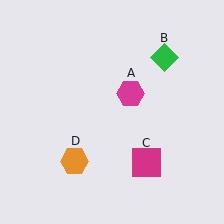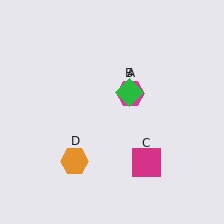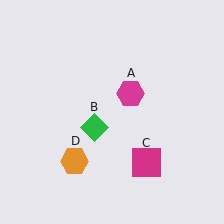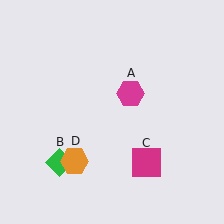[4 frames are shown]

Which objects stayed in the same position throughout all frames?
Magenta hexagon (object A) and magenta square (object C) and orange hexagon (object D) remained stationary.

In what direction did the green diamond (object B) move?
The green diamond (object B) moved down and to the left.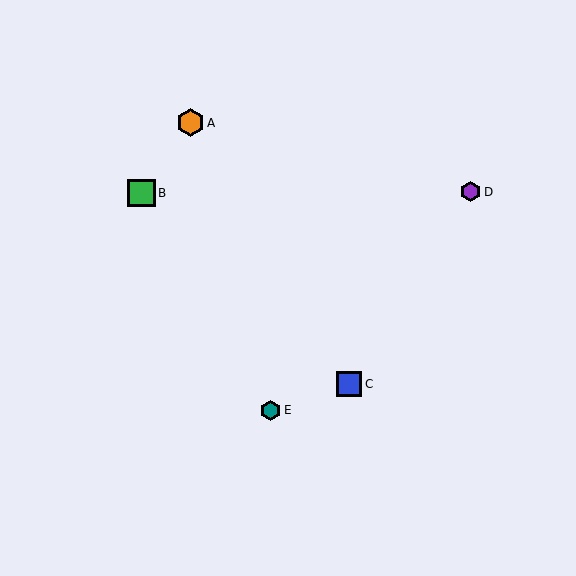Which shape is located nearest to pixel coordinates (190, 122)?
The orange hexagon (labeled A) at (190, 123) is nearest to that location.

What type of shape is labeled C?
Shape C is a blue square.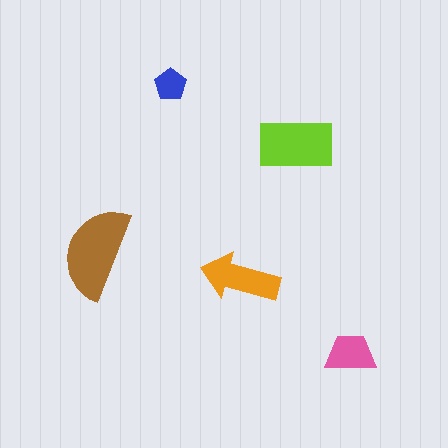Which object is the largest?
The brown semicircle.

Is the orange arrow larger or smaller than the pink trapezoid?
Larger.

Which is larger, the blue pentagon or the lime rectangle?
The lime rectangle.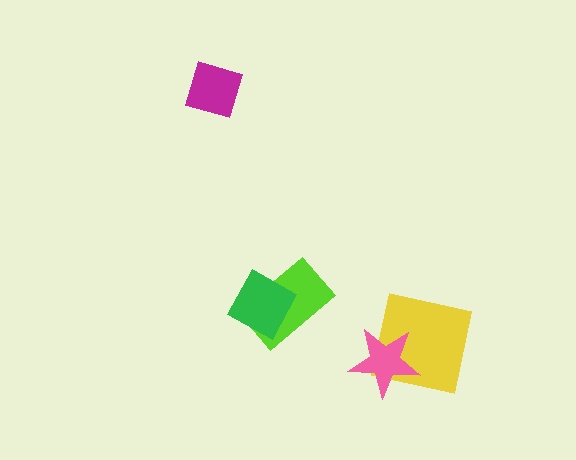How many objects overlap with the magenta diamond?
0 objects overlap with the magenta diamond.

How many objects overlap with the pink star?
1 object overlaps with the pink star.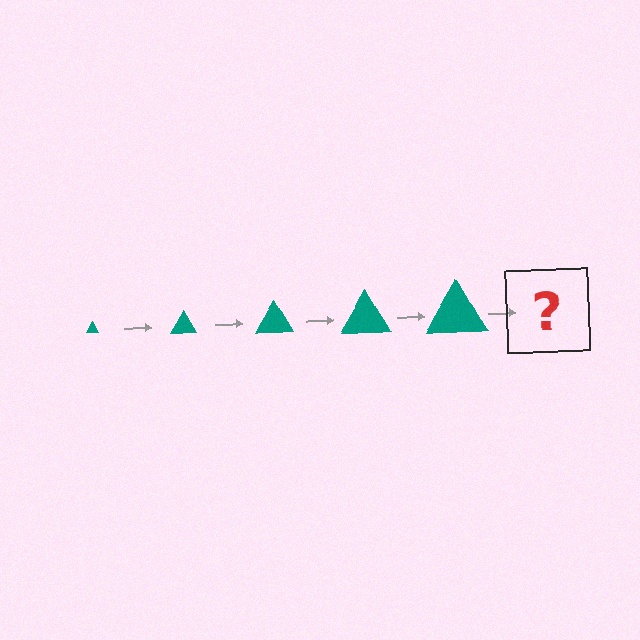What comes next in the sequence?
The next element should be a teal triangle, larger than the previous one.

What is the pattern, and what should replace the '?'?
The pattern is that the triangle gets progressively larger each step. The '?' should be a teal triangle, larger than the previous one.